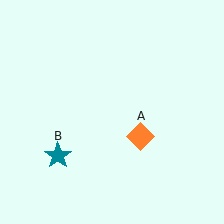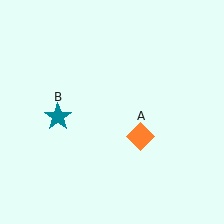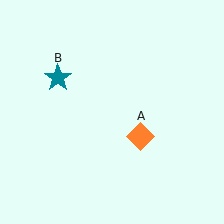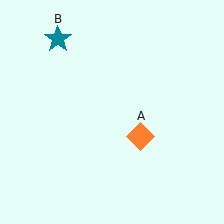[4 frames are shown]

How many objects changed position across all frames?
1 object changed position: teal star (object B).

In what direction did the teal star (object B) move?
The teal star (object B) moved up.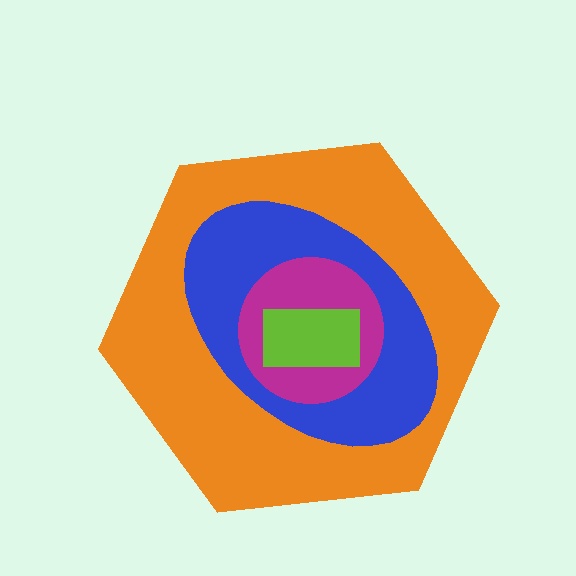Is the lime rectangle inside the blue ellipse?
Yes.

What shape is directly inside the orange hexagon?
The blue ellipse.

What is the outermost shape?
The orange hexagon.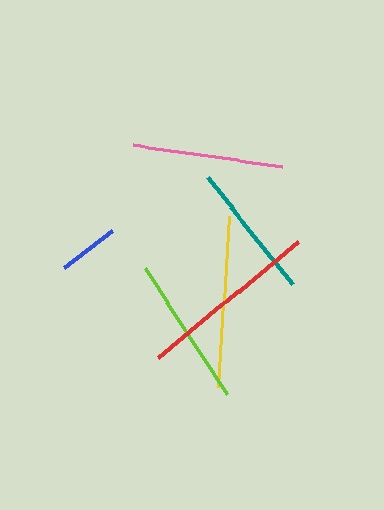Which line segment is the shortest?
The blue line is the shortest at approximately 60 pixels.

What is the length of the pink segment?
The pink segment is approximately 150 pixels long.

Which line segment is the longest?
The red line is the longest at approximately 181 pixels.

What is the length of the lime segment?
The lime segment is approximately 150 pixels long.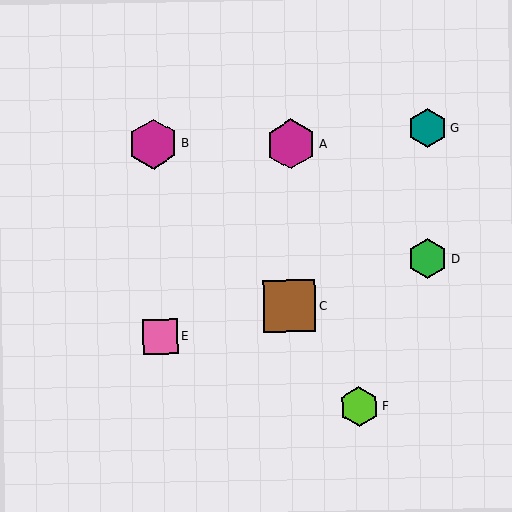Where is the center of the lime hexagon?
The center of the lime hexagon is at (359, 406).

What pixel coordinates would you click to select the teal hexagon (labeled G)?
Click at (427, 128) to select the teal hexagon G.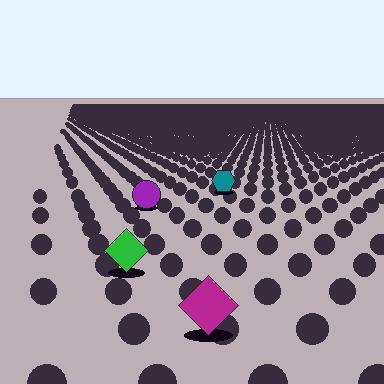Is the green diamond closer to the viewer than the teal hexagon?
Yes. The green diamond is closer — you can tell from the texture gradient: the ground texture is coarser near it.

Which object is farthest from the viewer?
The teal hexagon is farthest from the viewer. It appears smaller and the ground texture around it is denser.